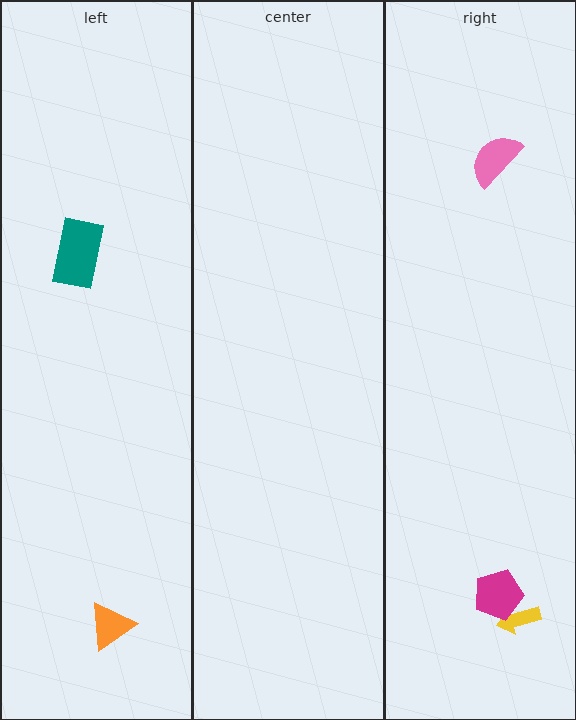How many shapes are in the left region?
2.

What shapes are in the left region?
The orange triangle, the teal rectangle.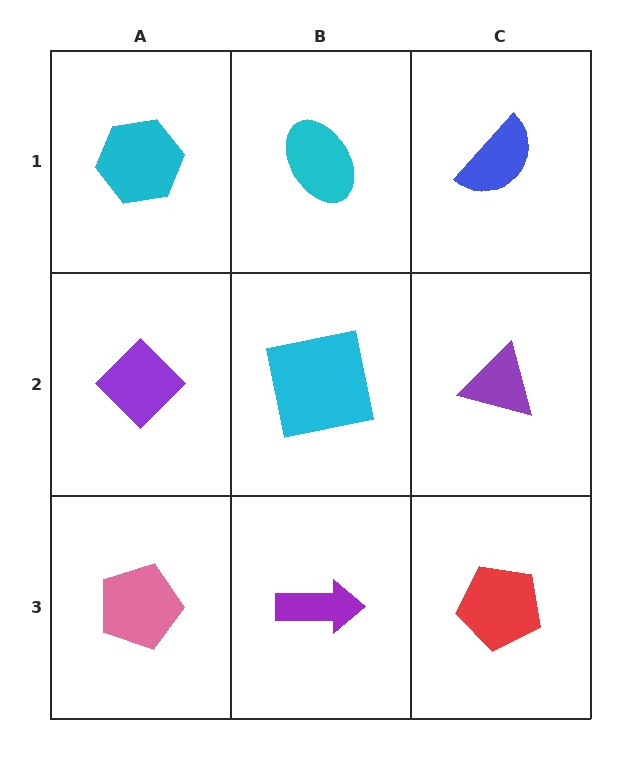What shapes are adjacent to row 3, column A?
A purple diamond (row 2, column A), a purple arrow (row 3, column B).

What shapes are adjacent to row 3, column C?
A purple triangle (row 2, column C), a purple arrow (row 3, column B).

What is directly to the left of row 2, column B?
A purple diamond.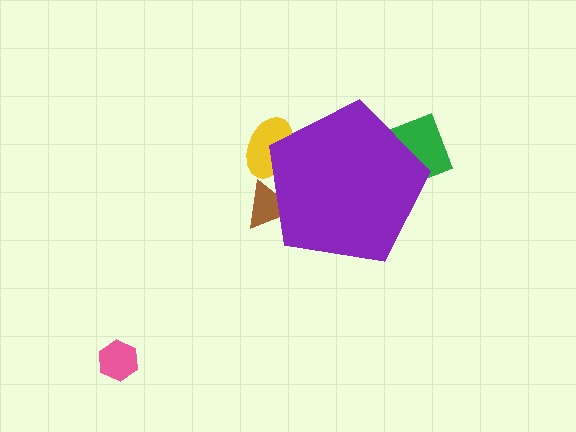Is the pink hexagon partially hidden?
No, the pink hexagon is fully visible.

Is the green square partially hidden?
Yes, the green square is partially hidden behind the purple pentagon.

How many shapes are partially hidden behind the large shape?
3 shapes are partially hidden.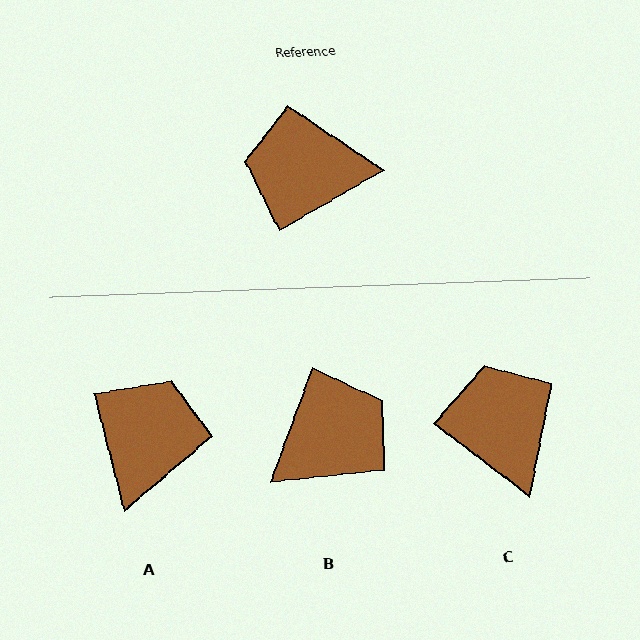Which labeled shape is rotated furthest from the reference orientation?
B, about 140 degrees away.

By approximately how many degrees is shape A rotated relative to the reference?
Approximately 106 degrees clockwise.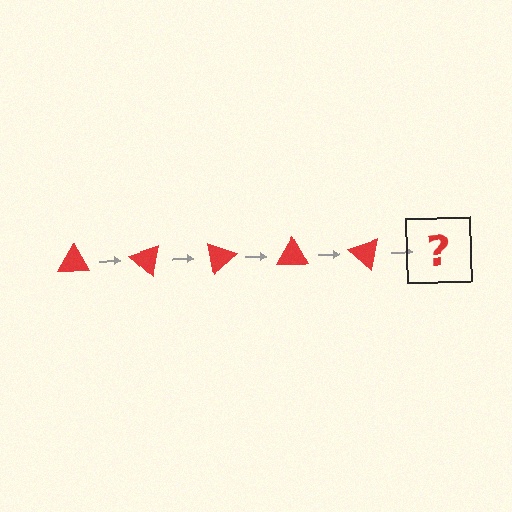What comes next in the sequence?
The next element should be a red triangle rotated 200 degrees.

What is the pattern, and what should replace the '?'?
The pattern is that the triangle rotates 40 degrees each step. The '?' should be a red triangle rotated 200 degrees.